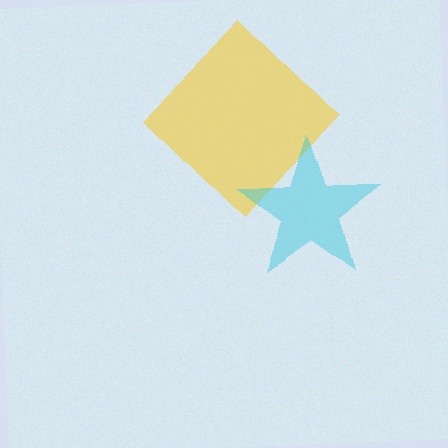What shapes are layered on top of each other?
The layered shapes are: a yellow diamond, a cyan star.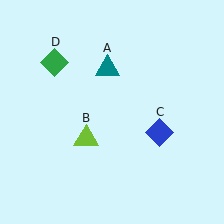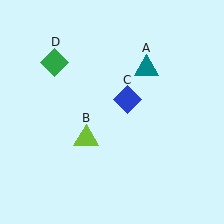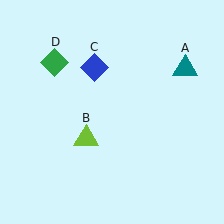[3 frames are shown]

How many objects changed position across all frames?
2 objects changed position: teal triangle (object A), blue diamond (object C).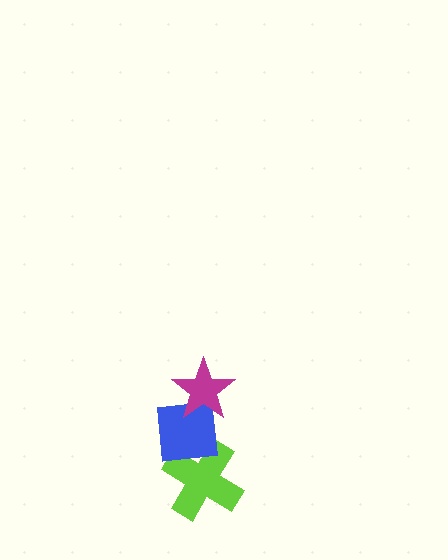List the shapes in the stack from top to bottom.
From top to bottom: the magenta star, the blue square, the lime cross.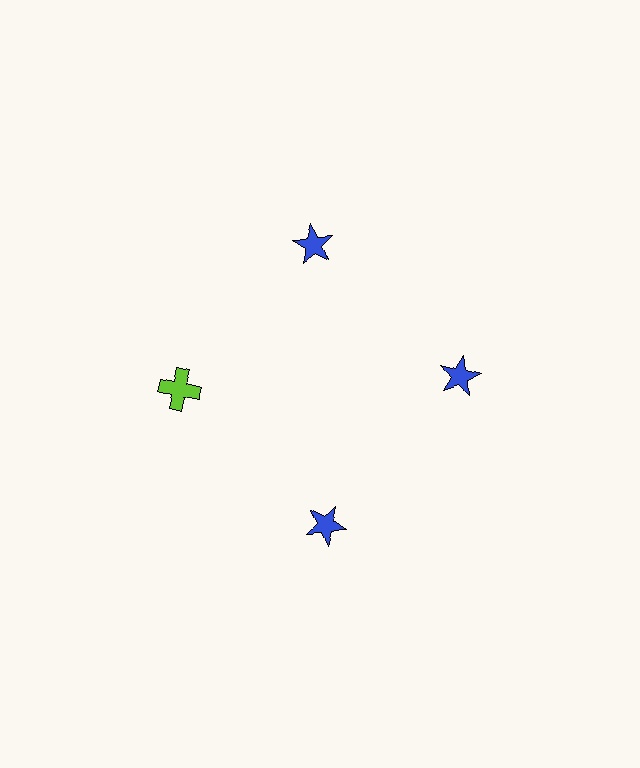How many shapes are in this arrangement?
There are 4 shapes arranged in a ring pattern.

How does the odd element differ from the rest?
It differs in both color (lime instead of blue) and shape (cross instead of star).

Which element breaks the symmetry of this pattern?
The lime cross at roughly the 9 o'clock position breaks the symmetry. All other shapes are blue stars.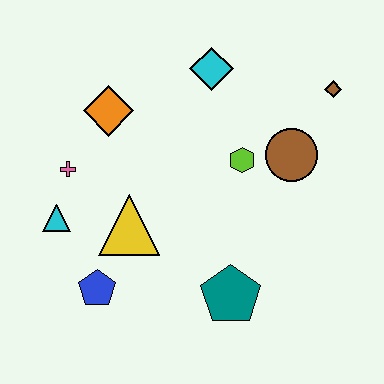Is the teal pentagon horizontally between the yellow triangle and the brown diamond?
Yes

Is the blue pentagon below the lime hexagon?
Yes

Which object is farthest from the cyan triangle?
The brown diamond is farthest from the cyan triangle.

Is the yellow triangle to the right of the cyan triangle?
Yes